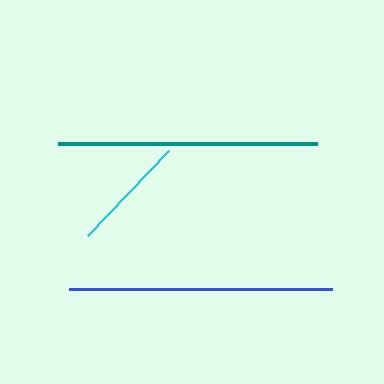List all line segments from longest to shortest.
From longest to shortest: blue, teal, cyan.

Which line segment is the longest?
The blue line is the longest at approximately 263 pixels.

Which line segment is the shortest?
The cyan line is the shortest at approximately 118 pixels.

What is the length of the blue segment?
The blue segment is approximately 263 pixels long.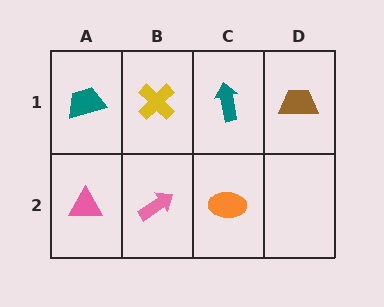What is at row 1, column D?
A brown trapezoid.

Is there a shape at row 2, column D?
No, that cell is empty.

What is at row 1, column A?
A teal trapezoid.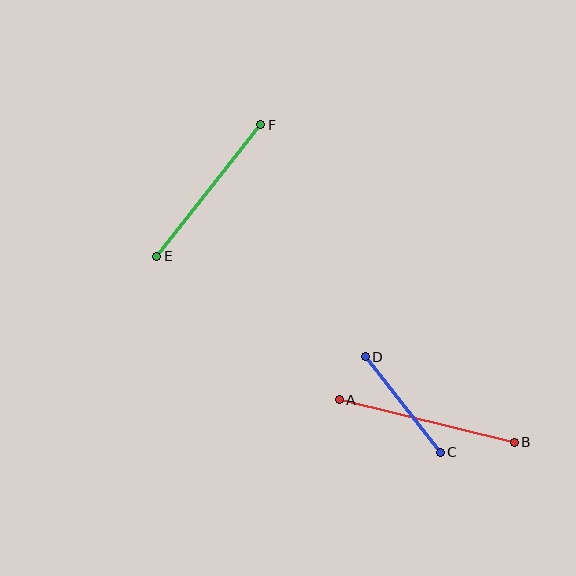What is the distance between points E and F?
The distance is approximately 168 pixels.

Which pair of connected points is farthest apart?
Points A and B are farthest apart.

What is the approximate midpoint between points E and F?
The midpoint is at approximately (209, 191) pixels.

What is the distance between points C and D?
The distance is approximately 121 pixels.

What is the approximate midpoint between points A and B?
The midpoint is at approximately (427, 421) pixels.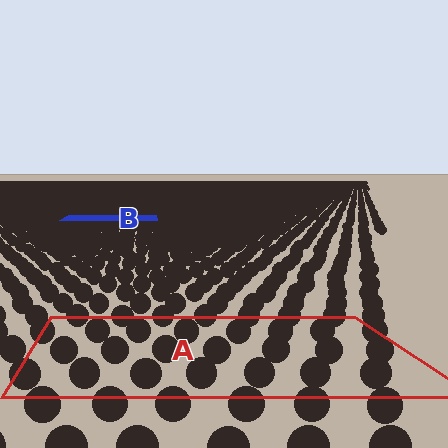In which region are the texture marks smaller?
The texture marks are smaller in region B, because it is farther away.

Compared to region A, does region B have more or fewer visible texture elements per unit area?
Region B has more texture elements per unit area — they are packed more densely because it is farther away.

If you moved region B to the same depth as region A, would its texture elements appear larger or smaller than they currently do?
They would appear larger. At a closer depth, the same texture elements are projected at a bigger on-screen size.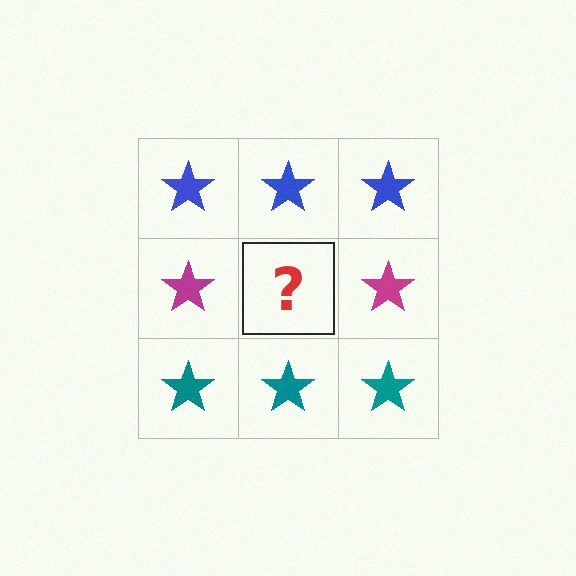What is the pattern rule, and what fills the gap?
The rule is that each row has a consistent color. The gap should be filled with a magenta star.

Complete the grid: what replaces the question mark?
The question mark should be replaced with a magenta star.